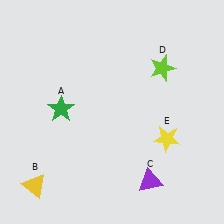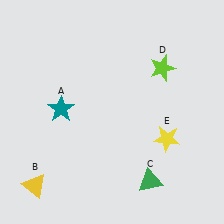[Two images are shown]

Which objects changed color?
A changed from green to teal. C changed from purple to green.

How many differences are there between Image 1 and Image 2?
There are 2 differences between the two images.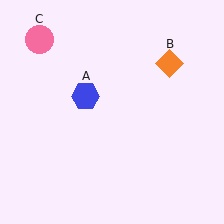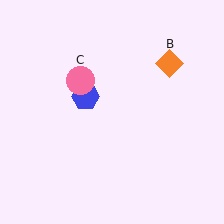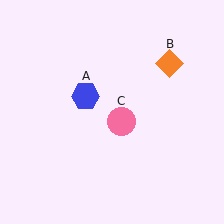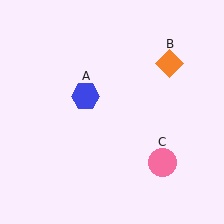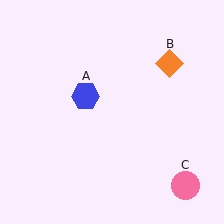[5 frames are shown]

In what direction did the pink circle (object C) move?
The pink circle (object C) moved down and to the right.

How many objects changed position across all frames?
1 object changed position: pink circle (object C).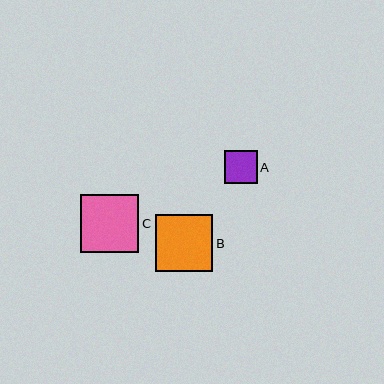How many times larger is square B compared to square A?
Square B is approximately 1.7 times the size of square A.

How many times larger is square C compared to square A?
Square C is approximately 1.8 times the size of square A.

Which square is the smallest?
Square A is the smallest with a size of approximately 33 pixels.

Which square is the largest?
Square C is the largest with a size of approximately 58 pixels.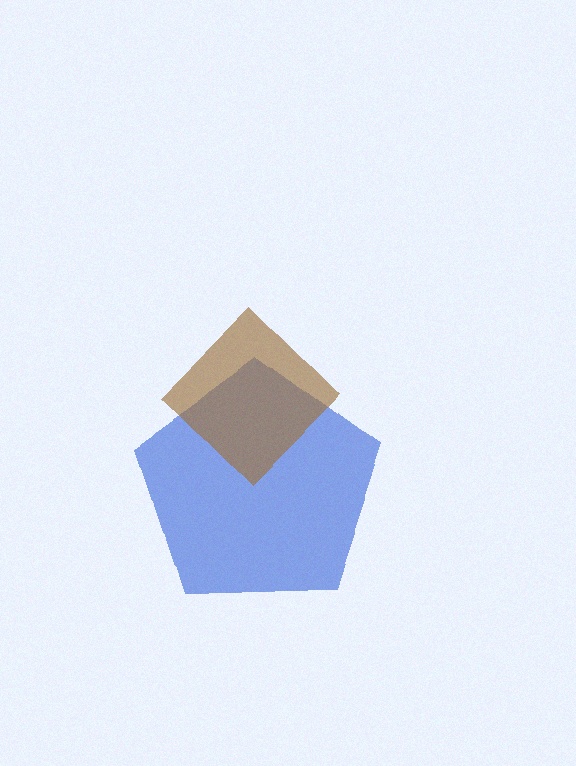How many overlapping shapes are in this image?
There are 2 overlapping shapes in the image.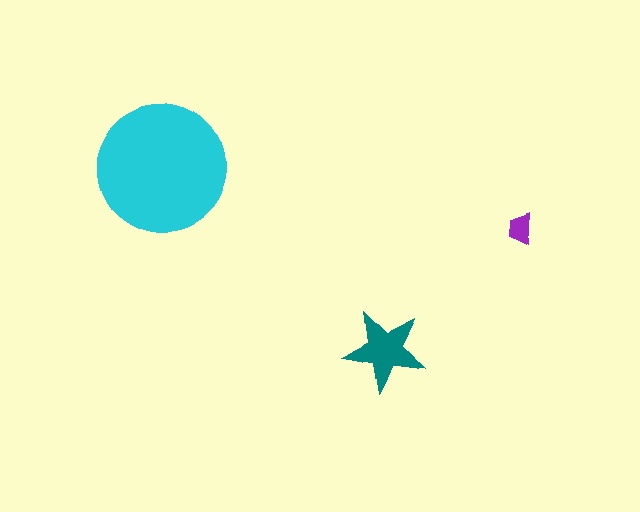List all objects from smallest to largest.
The purple trapezoid, the teal star, the cyan circle.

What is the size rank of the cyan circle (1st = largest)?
1st.